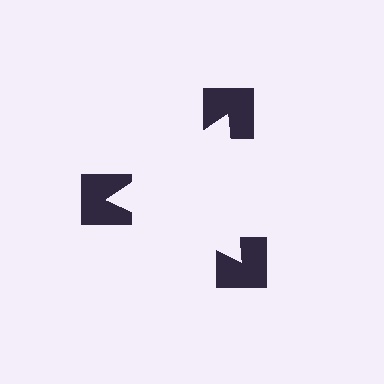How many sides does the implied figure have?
3 sides.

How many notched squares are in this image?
There are 3 — one at each vertex of the illusory triangle.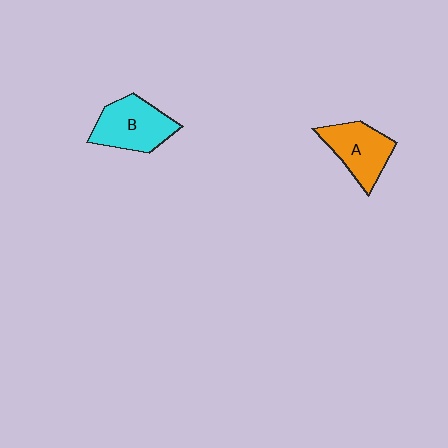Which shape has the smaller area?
Shape A (orange).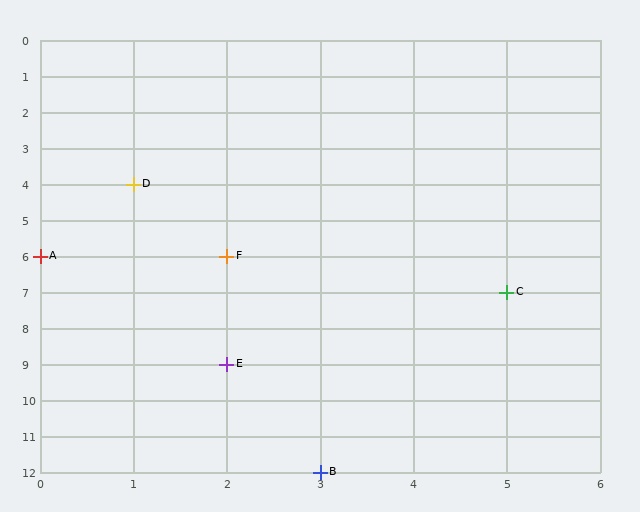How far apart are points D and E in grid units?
Points D and E are 1 column and 5 rows apart (about 5.1 grid units diagonally).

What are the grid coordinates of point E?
Point E is at grid coordinates (2, 9).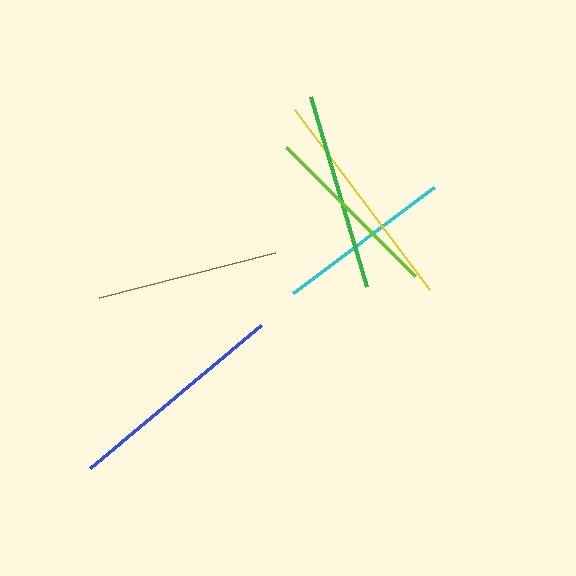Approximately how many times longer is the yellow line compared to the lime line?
The yellow line is approximately 1.2 times the length of the lime line.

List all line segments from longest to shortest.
From longest to shortest: yellow, blue, green, lime, brown, cyan.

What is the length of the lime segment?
The lime segment is approximately 183 pixels long.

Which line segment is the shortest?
The cyan line is the shortest at approximately 177 pixels.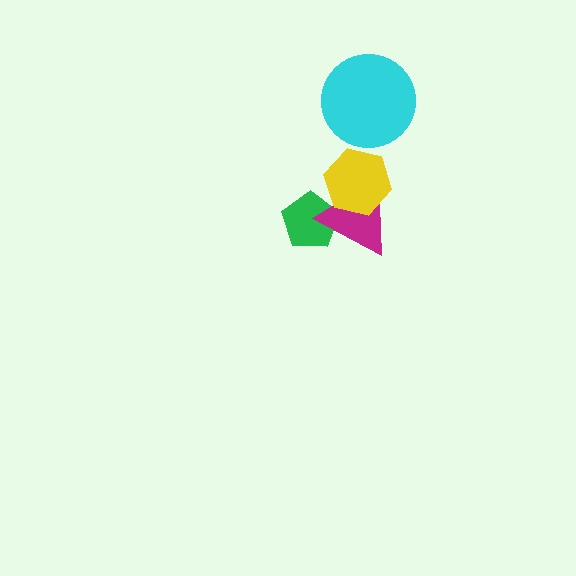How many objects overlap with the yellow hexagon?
1 object overlaps with the yellow hexagon.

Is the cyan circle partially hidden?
No, no other shape covers it.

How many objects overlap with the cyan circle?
0 objects overlap with the cyan circle.